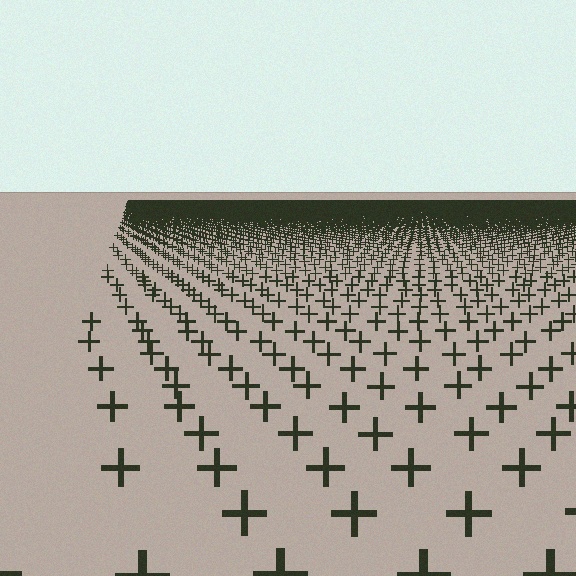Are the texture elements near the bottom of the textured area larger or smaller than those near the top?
Larger. Near the bottom, elements are closer to the viewer and appear at a bigger on-screen size.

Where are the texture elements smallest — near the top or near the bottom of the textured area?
Near the top.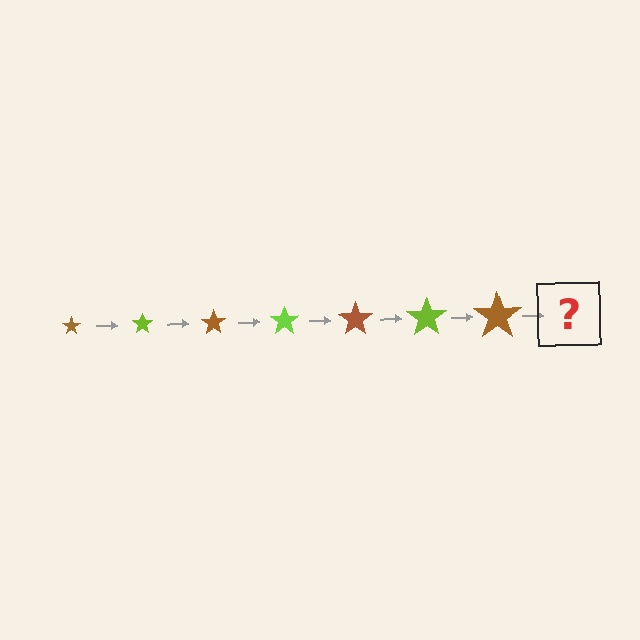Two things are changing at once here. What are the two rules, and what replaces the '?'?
The two rules are that the star grows larger each step and the color cycles through brown and lime. The '?' should be a lime star, larger than the previous one.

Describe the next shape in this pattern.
It should be a lime star, larger than the previous one.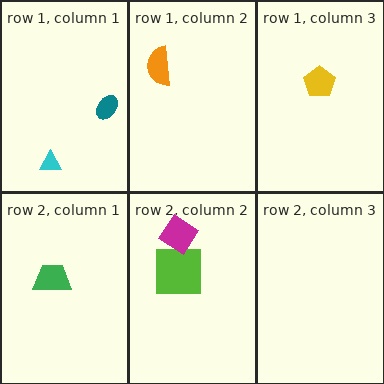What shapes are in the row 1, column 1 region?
The teal ellipse, the cyan triangle.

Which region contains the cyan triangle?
The row 1, column 1 region.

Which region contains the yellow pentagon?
The row 1, column 3 region.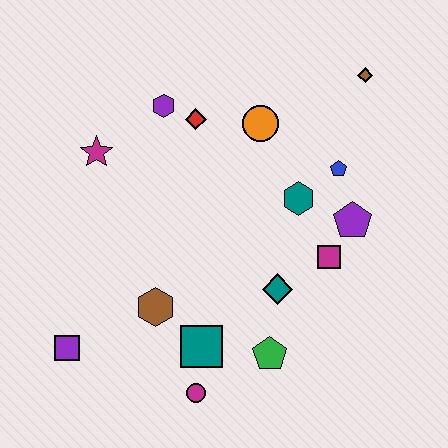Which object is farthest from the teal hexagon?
The purple square is farthest from the teal hexagon.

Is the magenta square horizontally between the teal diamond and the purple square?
No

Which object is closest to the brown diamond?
The blue pentagon is closest to the brown diamond.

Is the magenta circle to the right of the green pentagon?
No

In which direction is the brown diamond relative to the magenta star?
The brown diamond is to the right of the magenta star.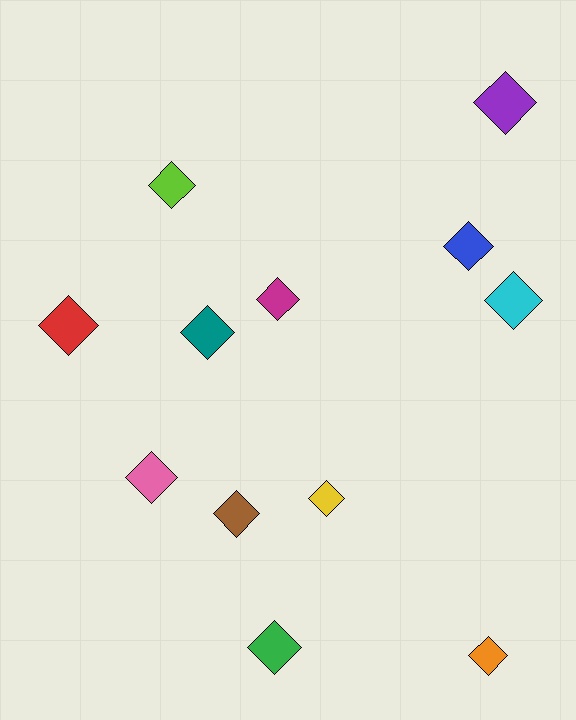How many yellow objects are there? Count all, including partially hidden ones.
There is 1 yellow object.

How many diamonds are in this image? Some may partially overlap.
There are 12 diamonds.